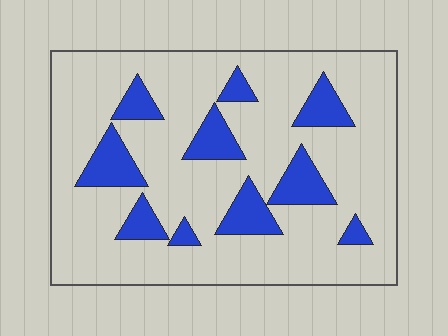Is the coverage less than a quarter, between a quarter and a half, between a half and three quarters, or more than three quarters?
Less than a quarter.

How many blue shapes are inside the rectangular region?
10.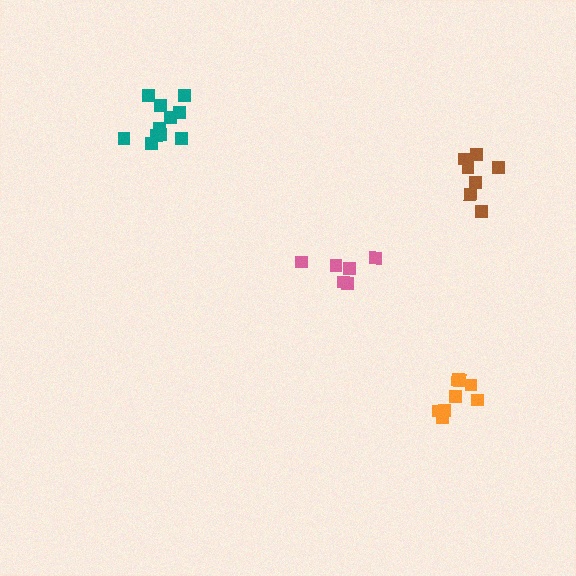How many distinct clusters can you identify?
There are 4 distinct clusters.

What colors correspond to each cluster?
The clusters are colored: orange, pink, brown, teal.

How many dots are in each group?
Group 1: 8 dots, Group 2: 6 dots, Group 3: 7 dots, Group 4: 11 dots (32 total).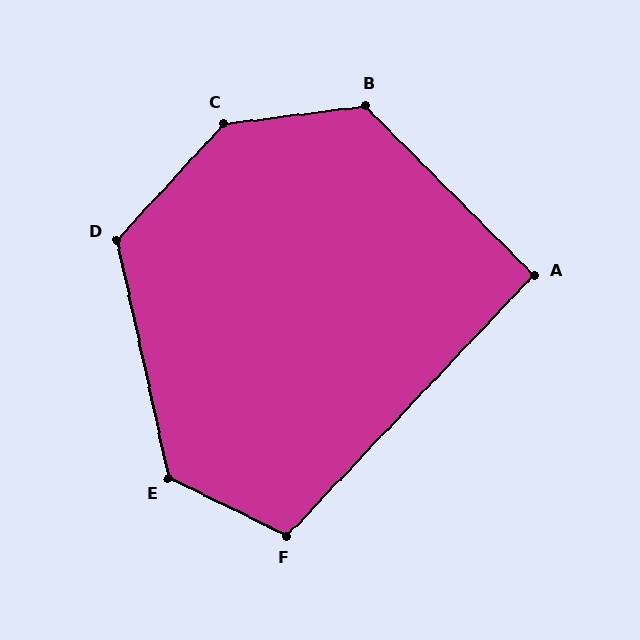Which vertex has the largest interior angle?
C, at approximately 140 degrees.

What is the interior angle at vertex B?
Approximately 128 degrees (obtuse).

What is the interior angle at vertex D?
Approximately 125 degrees (obtuse).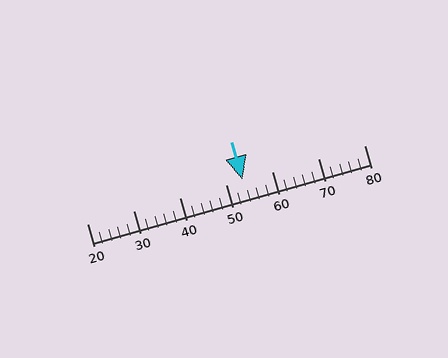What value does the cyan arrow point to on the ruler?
The cyan arrow points to approximately 54.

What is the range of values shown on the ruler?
The ruler shows values from 20 to 80.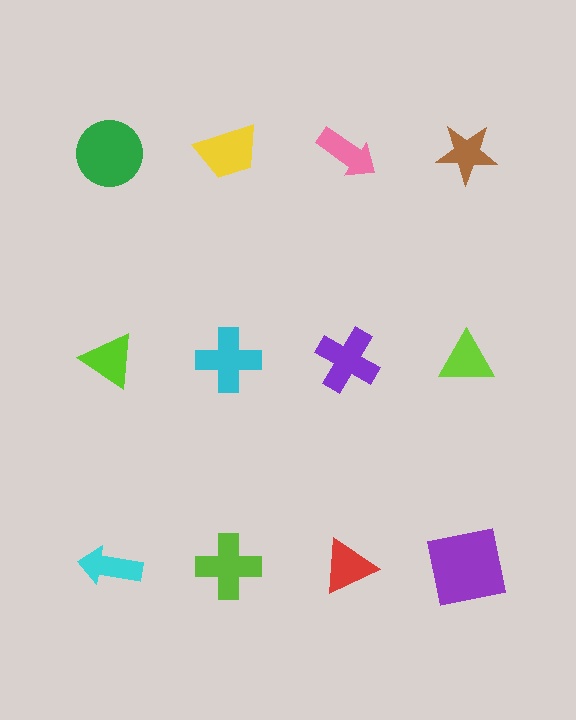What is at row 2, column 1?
A lime triangle.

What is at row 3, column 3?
A red triangle.